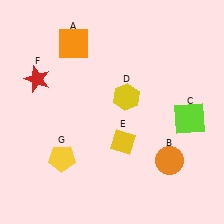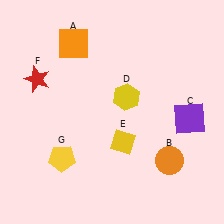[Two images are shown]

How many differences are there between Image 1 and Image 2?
There is 1 difference between the two images.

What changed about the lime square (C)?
In Image 1, C is lime. In Image 2, it changed to purple.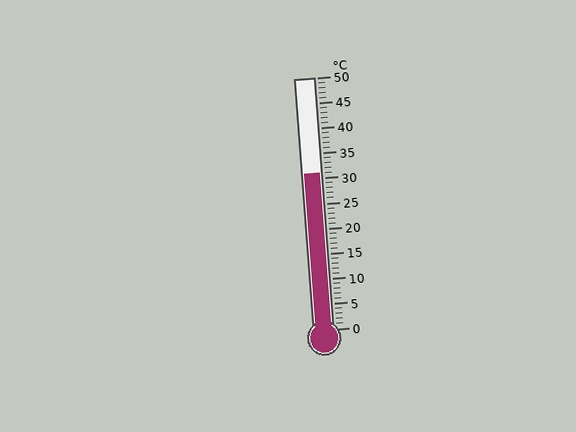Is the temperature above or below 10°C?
The temperature is above 10°C.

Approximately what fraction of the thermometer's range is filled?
The thermometer is filled to approximately 60% of its range.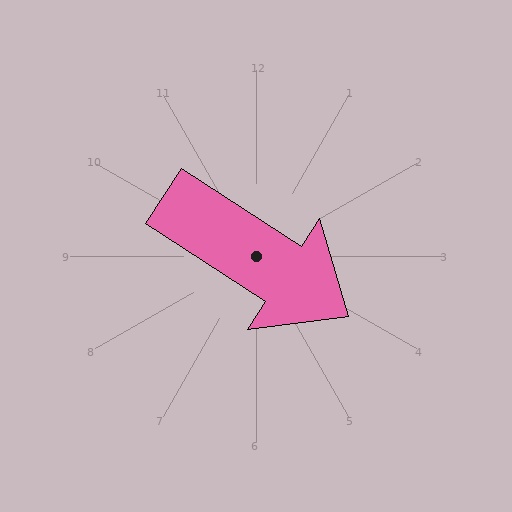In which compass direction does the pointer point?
Southeast.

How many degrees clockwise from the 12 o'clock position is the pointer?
Approximately 123 degrees.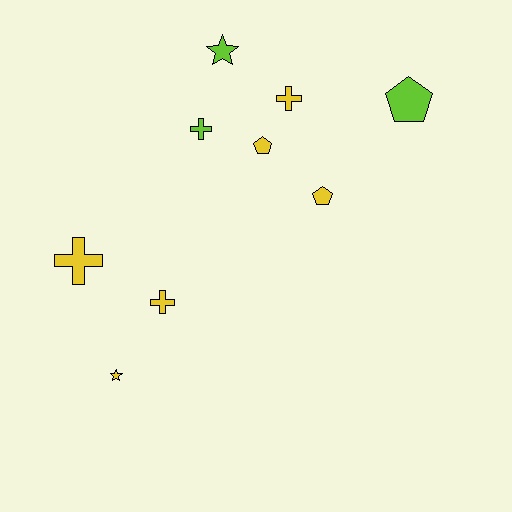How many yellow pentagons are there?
There are 2 yellow pentagons.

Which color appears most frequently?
Yellow, with 6 objects.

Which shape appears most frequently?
Cross, with 4 objects.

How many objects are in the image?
There are 9 objects.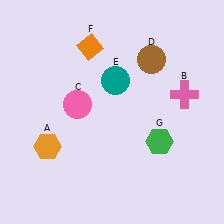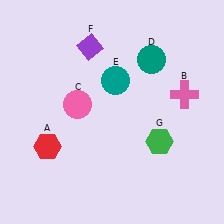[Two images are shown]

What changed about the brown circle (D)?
In Image 1, D is brown. In Image 2, it changed to teal.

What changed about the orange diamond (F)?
In Image 1, F is orange. In Image 2, it changed to purple.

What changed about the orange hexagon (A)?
In Image 1, A is orange. In Image 2, it changed to red.